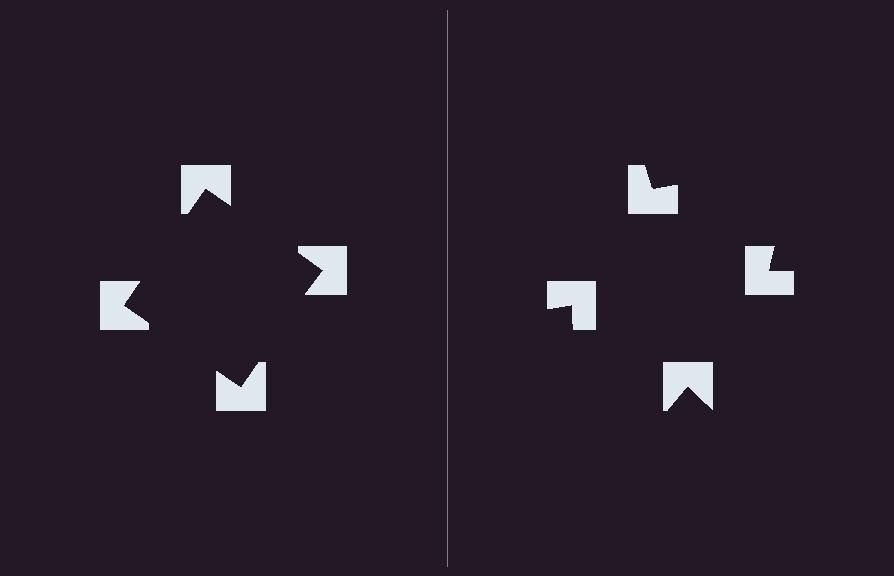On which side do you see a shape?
An illusory square appears on the left side. On the right side the wedge cuts are rotated, so no coherent shape forms.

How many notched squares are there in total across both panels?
8 — 4 on each side.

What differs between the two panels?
The notched squares are positioned identically on both sides; only the wedge orientations differ. On the left they align to a square; on the right they are misaligned.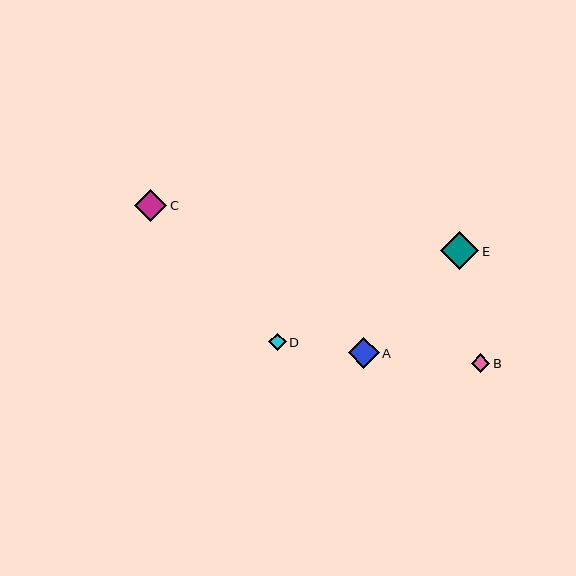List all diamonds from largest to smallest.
From largest to smallest: E, C, A, B, D.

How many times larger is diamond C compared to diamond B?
Diamond C is approximately 1.8 times the size of diamond B.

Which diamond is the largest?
Diamond E is the largest with a size of approximately 38 pixels.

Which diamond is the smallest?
Diamond D is the smallest with a size of approximately 18 pixels.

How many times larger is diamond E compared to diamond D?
Diamond E is approximately 2.2 times the size of diamond D.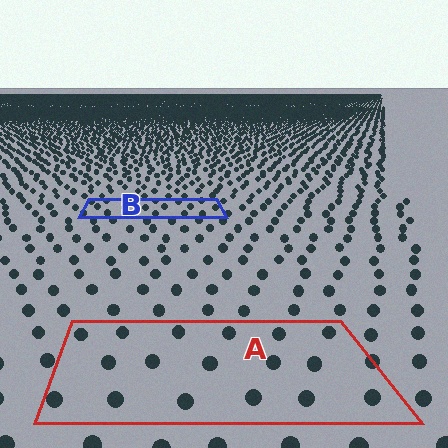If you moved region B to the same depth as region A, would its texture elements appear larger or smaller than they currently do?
They would appear larger. At a closer depth, the same texture elements are projected at a bigger on-screen size.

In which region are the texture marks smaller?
The texture marks are smaller in region B, because it is farther away.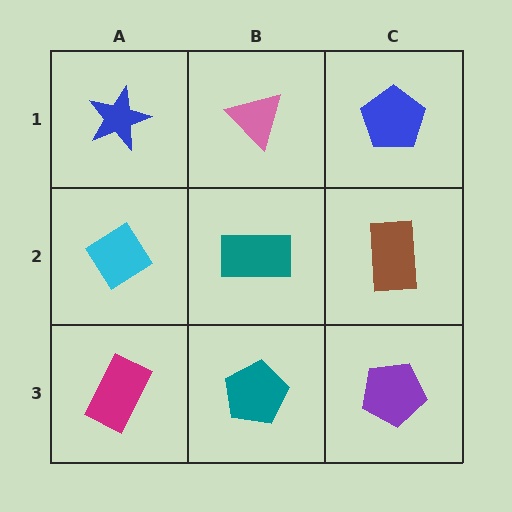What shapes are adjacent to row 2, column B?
A pink triangle (row 1, column B), a teal pentagon (row 3, column B), a cyan diamond (row 2, column A), a brown rectangle (row 2, column C).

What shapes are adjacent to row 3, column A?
A cyan diamond (row 2, column A), a teal pentagon (row 3, column B).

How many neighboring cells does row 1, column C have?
2.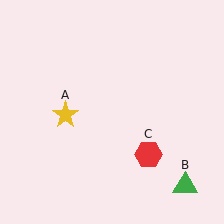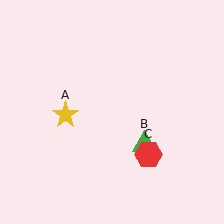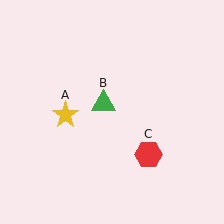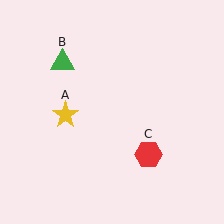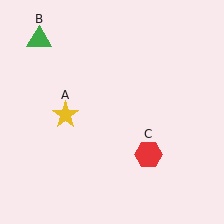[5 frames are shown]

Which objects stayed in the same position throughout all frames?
Yellow star (object A) and red hexagon (object C) remained stationary.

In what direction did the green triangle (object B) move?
The green triangle (object B) moved up and to the left.